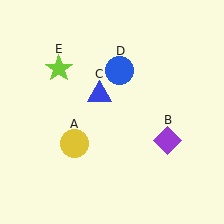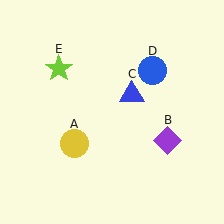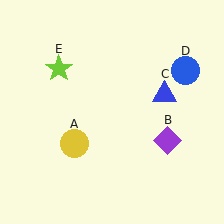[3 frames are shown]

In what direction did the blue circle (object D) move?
The blue circle (object D) moved right.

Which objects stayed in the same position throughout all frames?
Yellow circle (object A) and purple diamond (object B) and lime star (object E) remained stationary.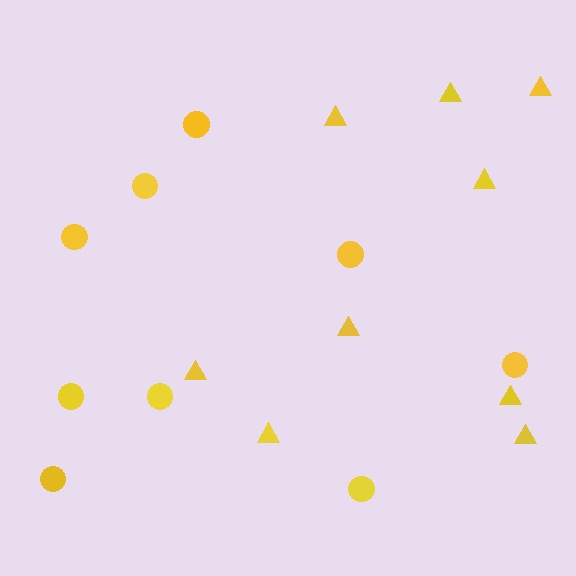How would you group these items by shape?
There are 2 groups: one group of triangles (9) and one group of circles (9).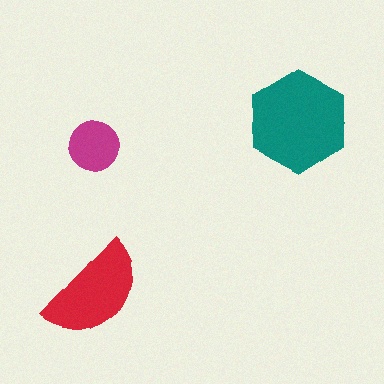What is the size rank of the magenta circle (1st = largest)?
3rd.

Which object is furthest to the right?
The teal hexagon is rightmost.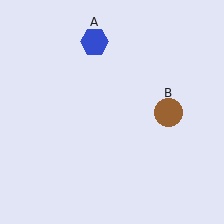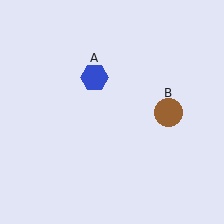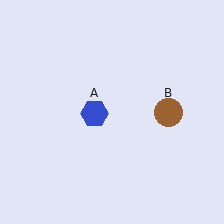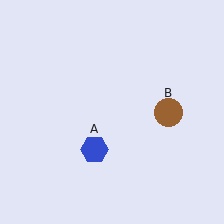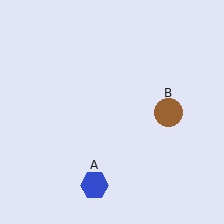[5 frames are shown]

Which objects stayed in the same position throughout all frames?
Brown circle (object B) remained stationary.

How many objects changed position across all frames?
1 object changed position: blue hexagon (object A).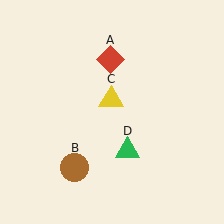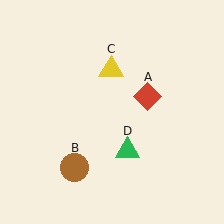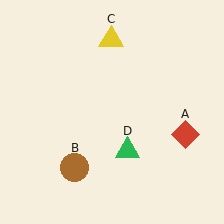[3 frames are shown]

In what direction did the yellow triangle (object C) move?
The yellow triangle (object C) moved up.